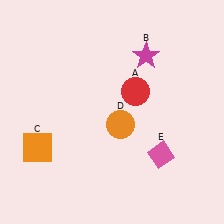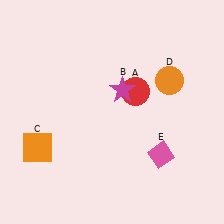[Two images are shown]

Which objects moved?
The objects that moved are: the magenta star (B), the orange circle (D).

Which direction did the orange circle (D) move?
The orange circle (D) moved right.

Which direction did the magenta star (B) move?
The magenta star (B) moved down.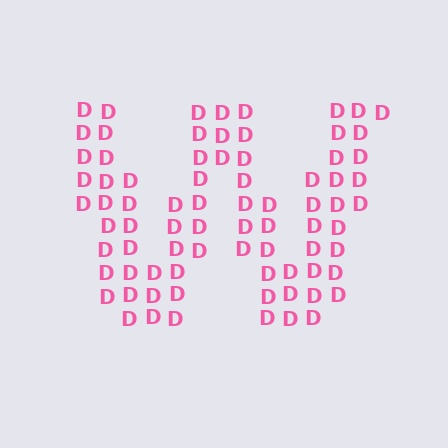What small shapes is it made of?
It is made of small letter D's.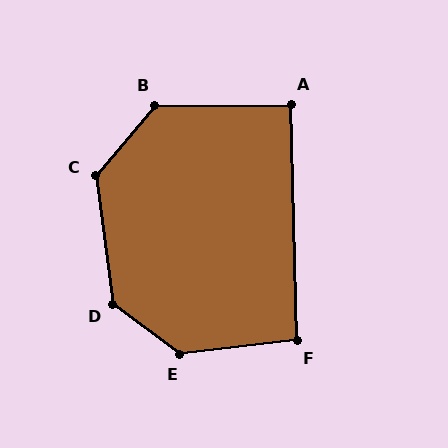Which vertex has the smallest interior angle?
A, at approximately 91 degrees.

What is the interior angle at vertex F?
Approximately 95 degrees (obtuse).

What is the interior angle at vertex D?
Approximately 134 degrees (obtuse).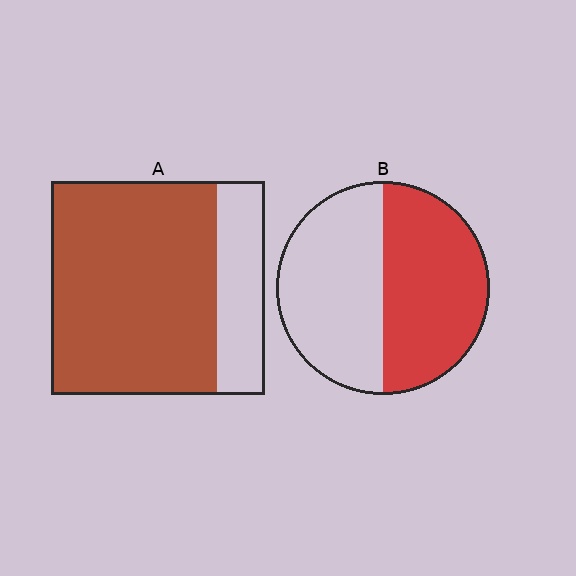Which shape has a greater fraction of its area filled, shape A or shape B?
Shape A.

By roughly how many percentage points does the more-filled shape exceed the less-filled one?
By roughly 30 percentage points (A over B).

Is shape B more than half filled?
Roughly half.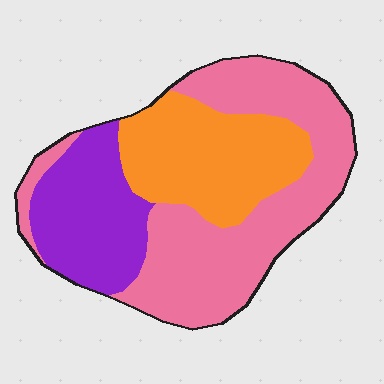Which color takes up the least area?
Purple, at roughly 25%.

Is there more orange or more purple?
Orange.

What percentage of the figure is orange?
Orange takes up about one quarter (1/4) of the figure.